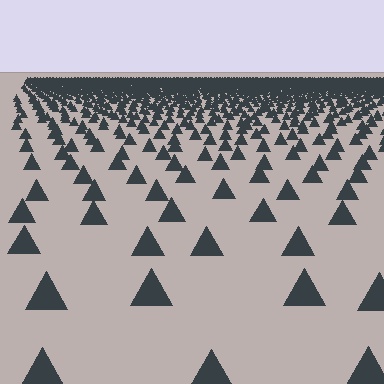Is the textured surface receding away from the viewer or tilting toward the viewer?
The surface is receding away from the viewer. Texture elements get smaller and denser toward the top.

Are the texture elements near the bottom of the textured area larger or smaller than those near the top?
Larger. Near the bottom, elements are closer to the viewer and appear at a bigger on-screen size.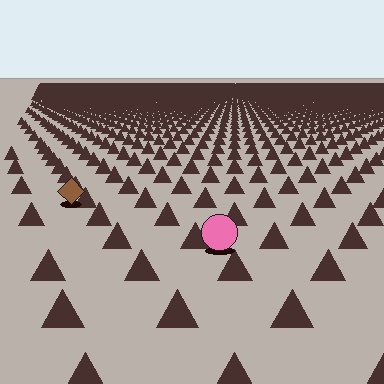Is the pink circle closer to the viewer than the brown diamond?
Yes. The pink circle is closer — you can tell from the texture gradient: the ground texture is coarser near it.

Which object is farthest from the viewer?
The brown diamond is farthest from the viewer. It appears smaller and the ground texture around it is denser.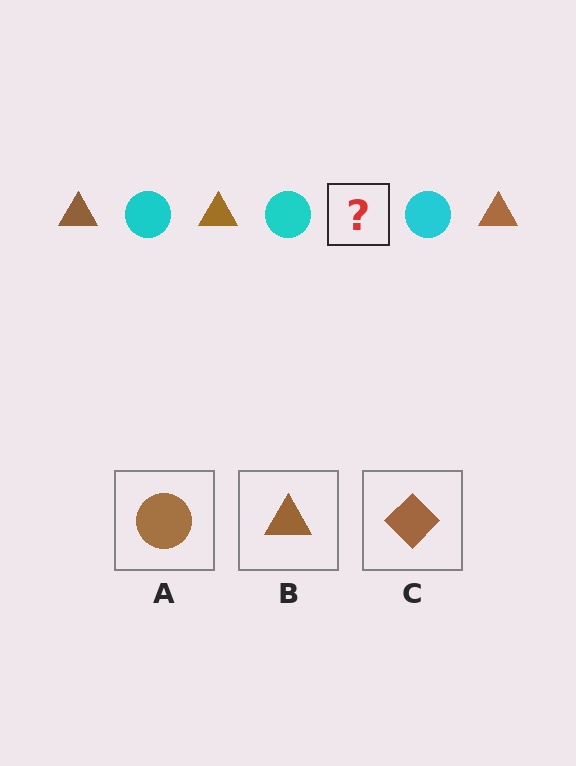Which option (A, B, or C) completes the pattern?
B.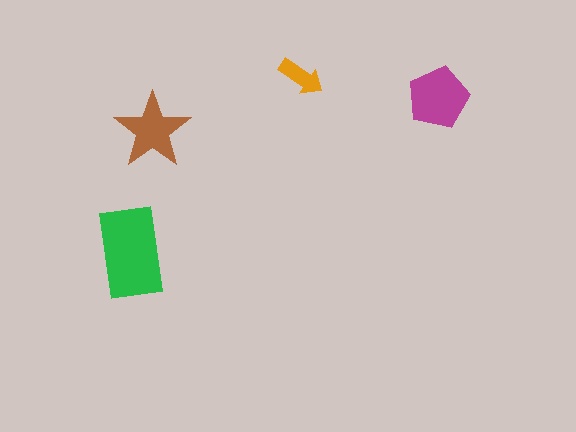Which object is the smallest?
The orange arrow.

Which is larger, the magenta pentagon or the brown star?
The magenta pentagon.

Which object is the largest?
The green rectangle.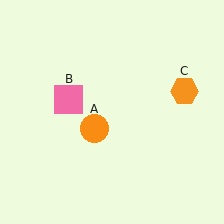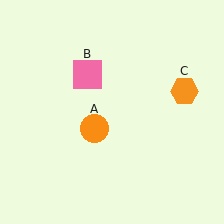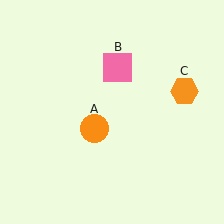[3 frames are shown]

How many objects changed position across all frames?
1 object changed position: pink square (object B).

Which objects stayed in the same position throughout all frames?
Orange circle (object A) and orange hexagon (object C) remained stationary.